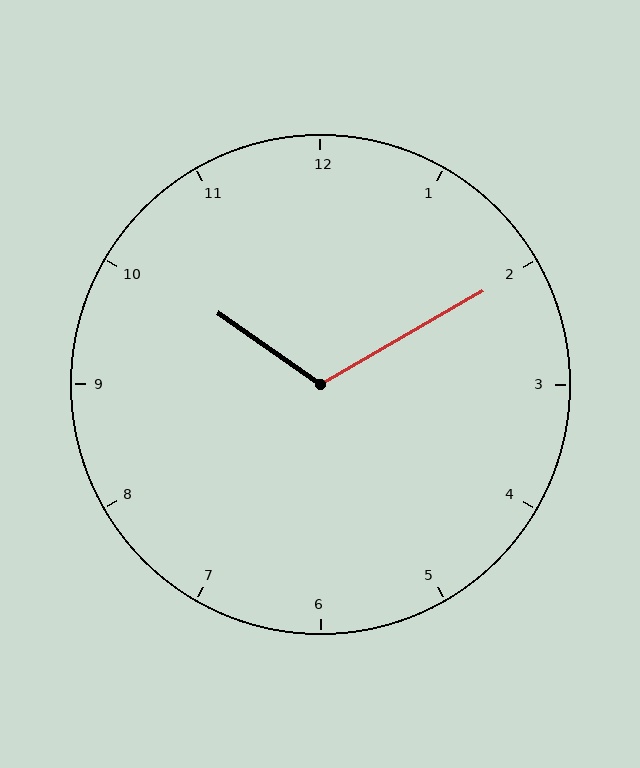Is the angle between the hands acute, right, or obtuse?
It is obtuse.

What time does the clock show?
10:10.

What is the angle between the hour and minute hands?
Approximately 115 degrees.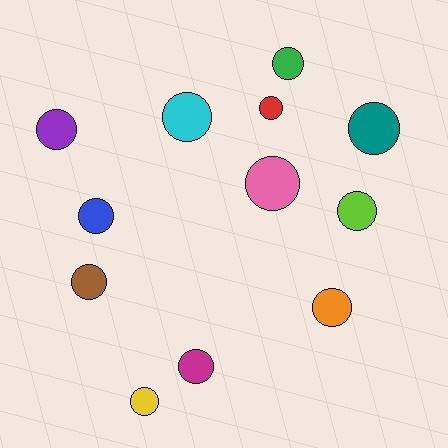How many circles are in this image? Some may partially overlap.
There are 12 circles.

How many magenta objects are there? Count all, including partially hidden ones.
There is 1 magenta object.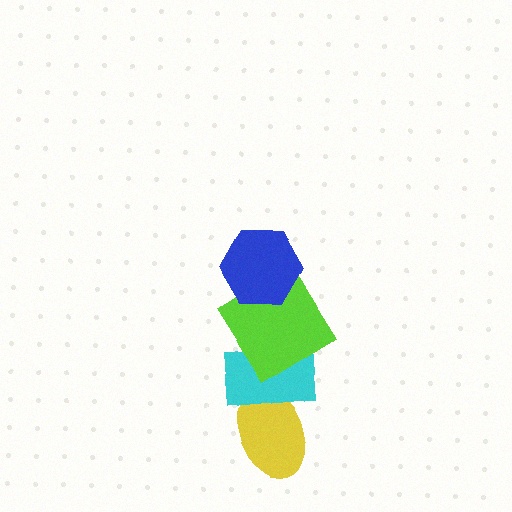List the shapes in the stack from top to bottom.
From top to bottom: the blue hexagon, the lime diamond, the cyan rectangle, the yellow ellipse.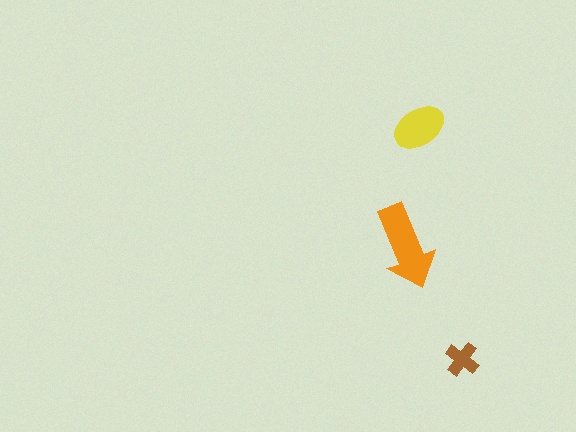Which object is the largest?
The orange arrow.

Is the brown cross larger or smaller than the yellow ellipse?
Smaller.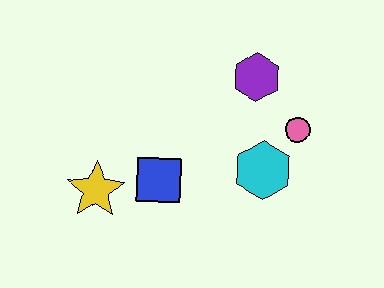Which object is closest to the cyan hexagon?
The pink circle is closest to the cyan hexagon.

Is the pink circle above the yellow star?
Yes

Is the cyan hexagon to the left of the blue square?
No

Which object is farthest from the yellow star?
The pink circle is farthest from the yellow star.